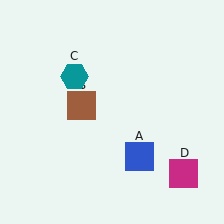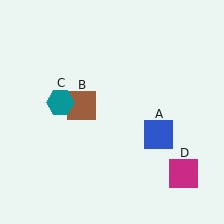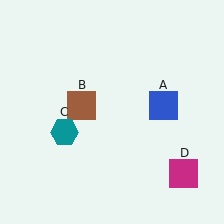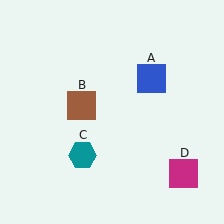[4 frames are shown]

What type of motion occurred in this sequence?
The blue square (object A), teal hexagon (object C) rotated counterclockwise around the center of the scene.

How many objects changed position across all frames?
2 objects changed position: blue square (object A), teal hexagon (object C).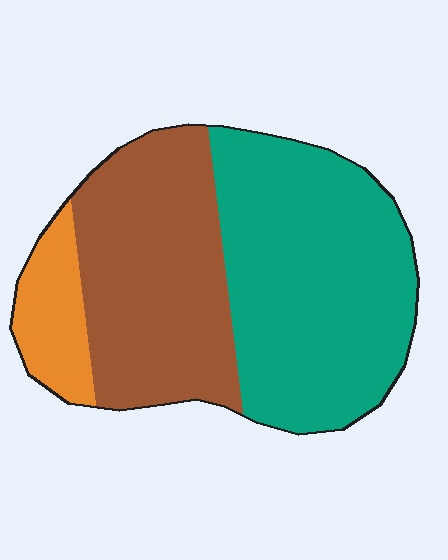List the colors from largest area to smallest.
From largest to smallest: teal, brown, orange.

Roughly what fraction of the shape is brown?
Brown takes up about two fifths (2/5) of the shape.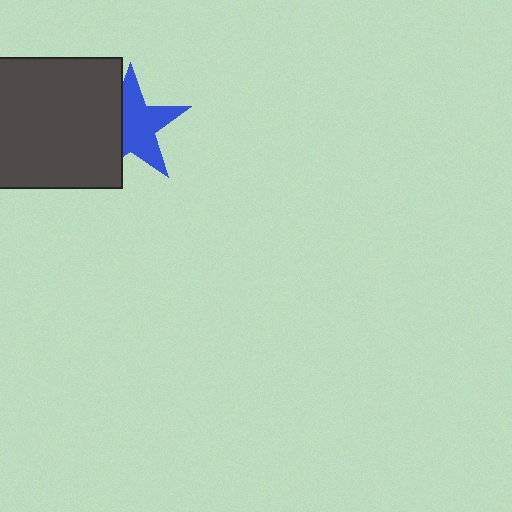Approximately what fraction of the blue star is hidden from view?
Roughly 38% of the blue star is hidden behind the dark gray square.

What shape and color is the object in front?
The object in front is a dark gray square.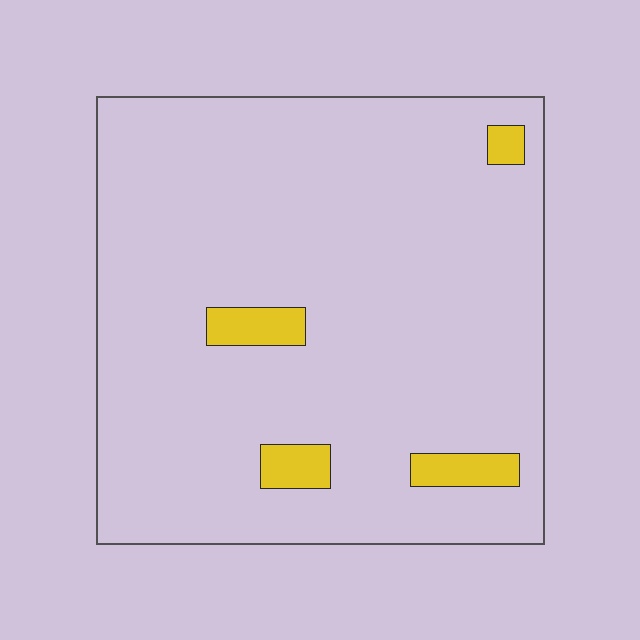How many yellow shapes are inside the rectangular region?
4.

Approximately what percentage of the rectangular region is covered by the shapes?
Approximately 5%.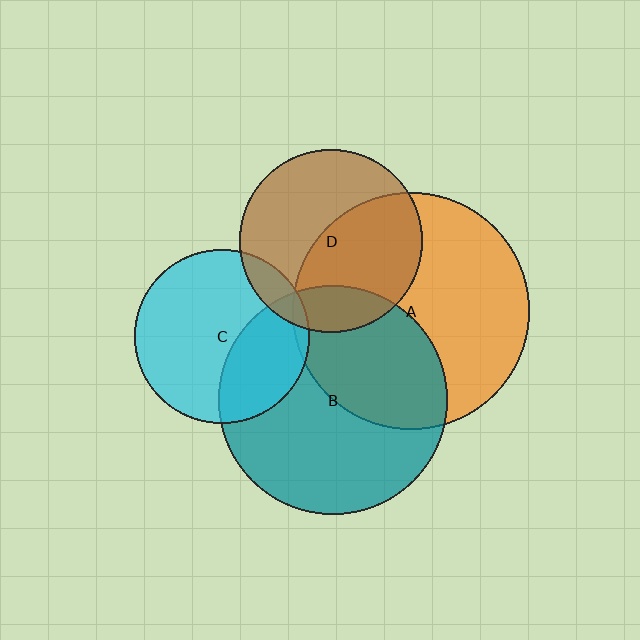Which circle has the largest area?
Circle A (orange).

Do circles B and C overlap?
Yes.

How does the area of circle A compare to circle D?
Approximately 1.7 times.